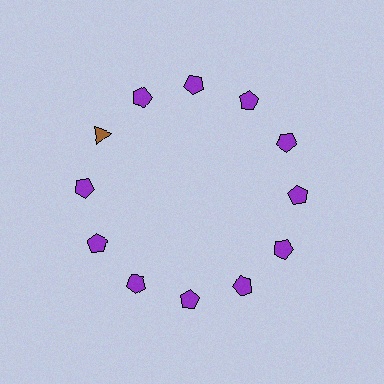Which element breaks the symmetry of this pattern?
The brown triangle at roughly the 10 o'clock position breaks the symmetry. All other shapes are purple pentagons.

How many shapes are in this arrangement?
There are 12 shapes arranged in a ring pattern.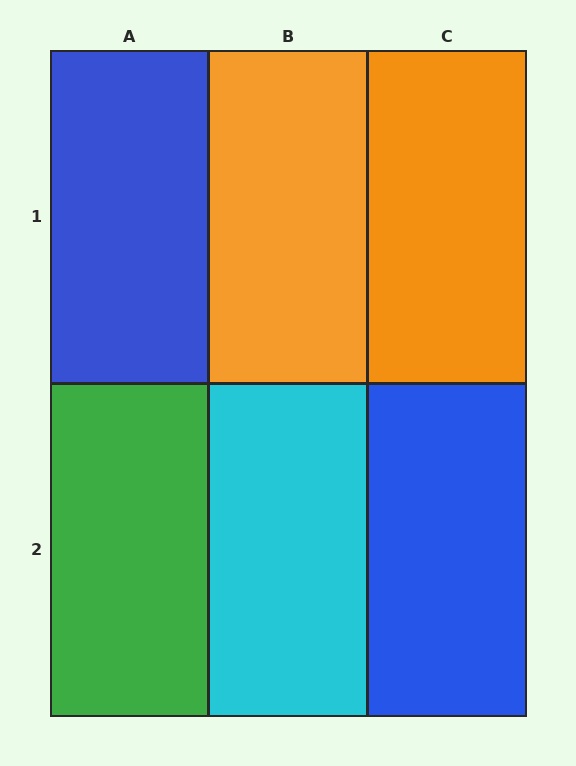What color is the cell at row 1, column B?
Orange.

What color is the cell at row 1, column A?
Blue.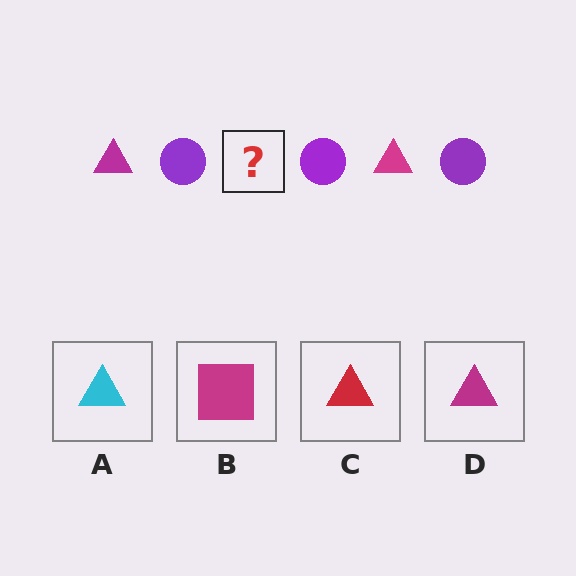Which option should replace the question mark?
Option D.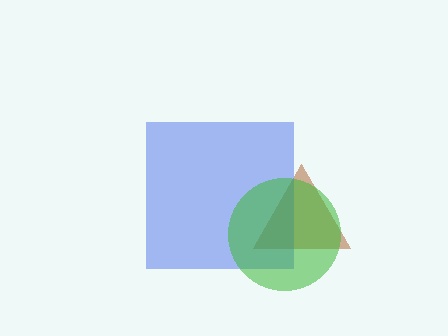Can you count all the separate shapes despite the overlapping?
Yes, there are 3 separate shapes.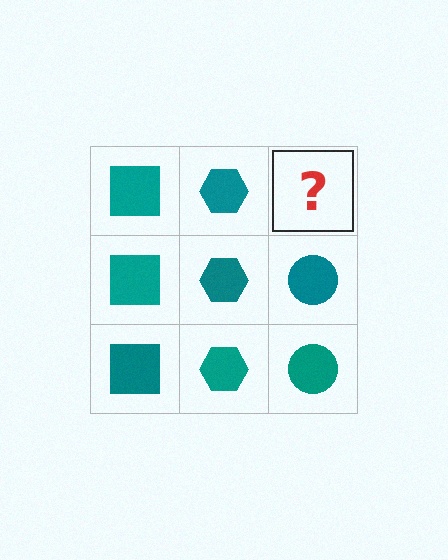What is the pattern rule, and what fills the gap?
The rule is that each column has a consistent shape. The gap should be filled with a teal circle.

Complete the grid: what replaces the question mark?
The question mark should be replaced with a teal circle.